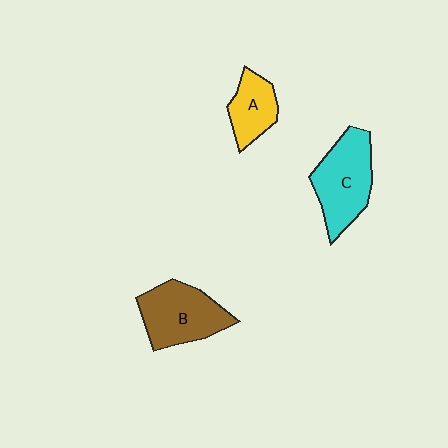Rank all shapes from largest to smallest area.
From largest to smallest: C (cyan), B (brown), A (yellow).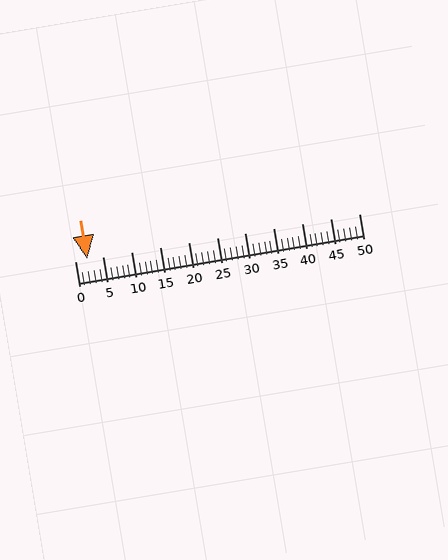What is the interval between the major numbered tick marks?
The major tick marks are spaced 5 units apart.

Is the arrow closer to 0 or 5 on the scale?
The arrow is closer to 0.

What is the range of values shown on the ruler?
The ruler shows values from 0 to 50.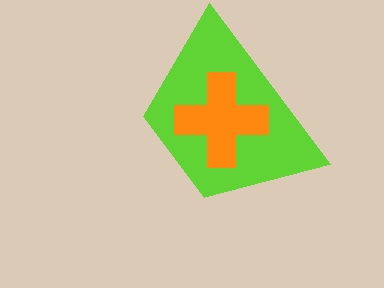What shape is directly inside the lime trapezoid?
The orange cross.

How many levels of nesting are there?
2.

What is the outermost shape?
The lime trapezoid.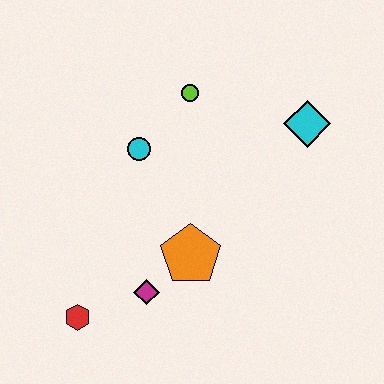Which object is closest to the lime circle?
The cyan circle is closest to the lime circle.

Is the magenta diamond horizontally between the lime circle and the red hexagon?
Yes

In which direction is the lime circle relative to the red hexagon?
The lime circle is above the red hexagon.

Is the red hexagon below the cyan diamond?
Yes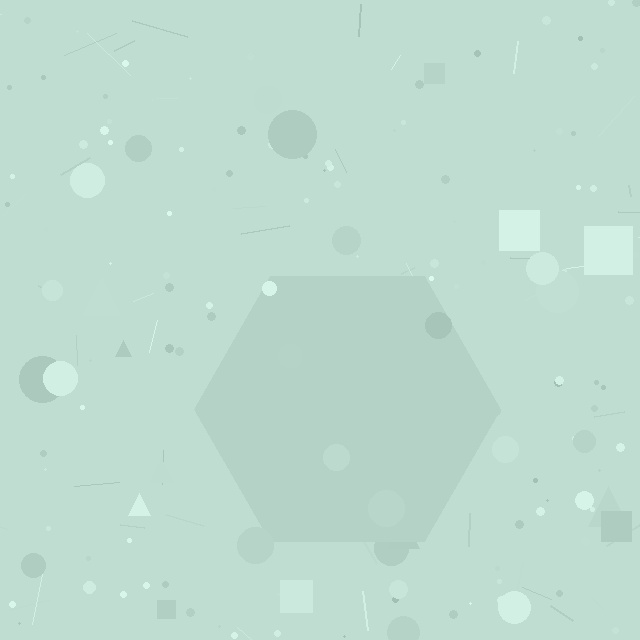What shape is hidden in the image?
A hexagon is hidden in the image.